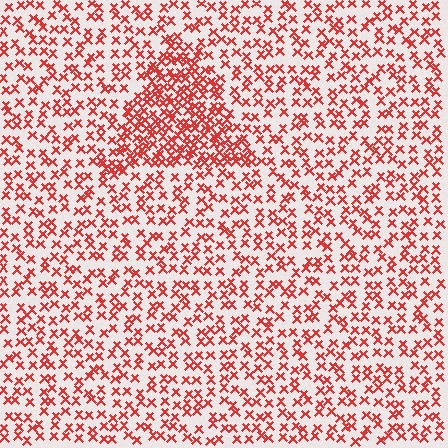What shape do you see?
I see a triangle.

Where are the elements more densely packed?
The elements are more densely packed inside the triangle boundary.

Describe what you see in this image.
The image contains small red elements arranged at two different densities. A triangle-shaped region is visible where the elements are more densely packed than the surrounding area.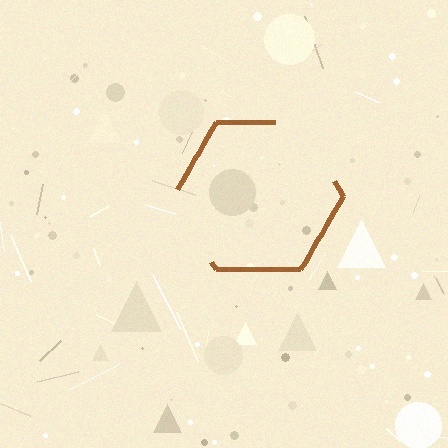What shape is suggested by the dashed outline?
The dashed outline suggests a hexagon.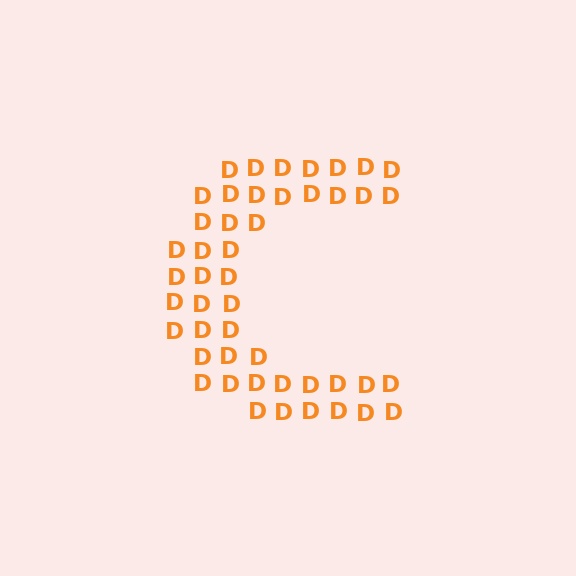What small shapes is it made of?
It is made of small letter D's.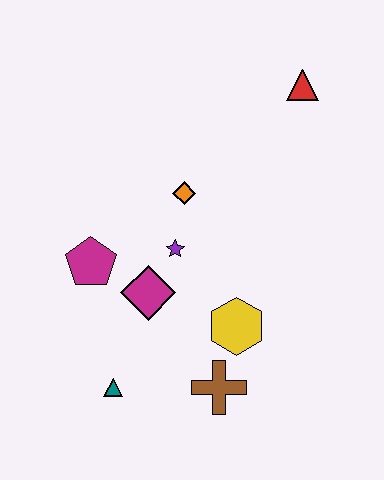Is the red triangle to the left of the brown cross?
No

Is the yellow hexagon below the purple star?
Yes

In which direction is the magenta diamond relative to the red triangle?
The magenta diamond is below the red triangle.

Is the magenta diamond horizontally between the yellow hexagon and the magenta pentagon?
Yes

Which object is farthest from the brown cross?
The red triangle is farthest from the brown cross.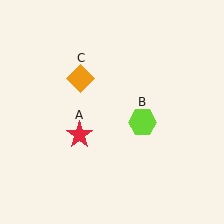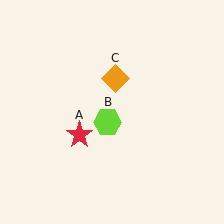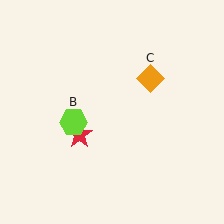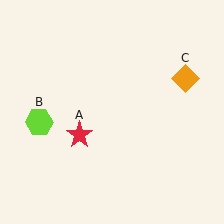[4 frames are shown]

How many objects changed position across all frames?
2 objects changed position: lime hexagon (object B), orange diamond (object C).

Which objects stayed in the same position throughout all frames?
Red star (object A) remained stationary.